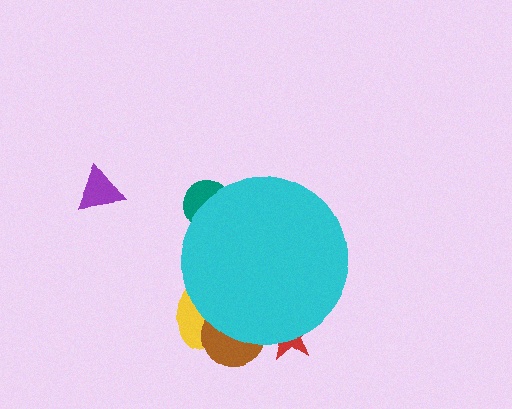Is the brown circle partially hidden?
Yes, the brown circle is partially hidden behind the cyan circle.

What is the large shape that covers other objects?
A cyan circle.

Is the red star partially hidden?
Yes, the red star is partially hidden behind the cyan circle.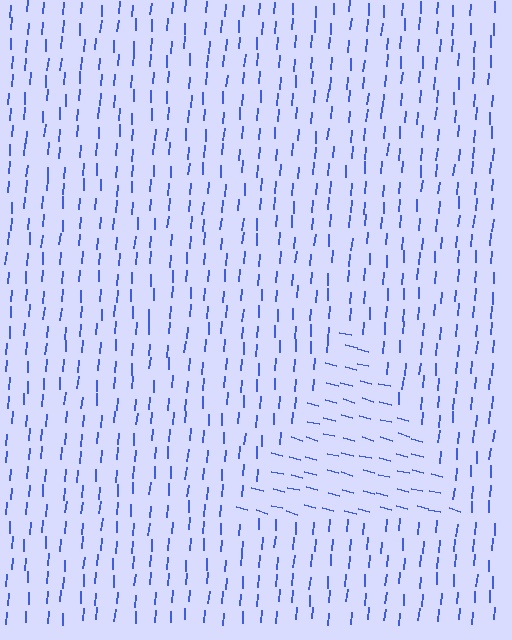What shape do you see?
I see a triangle.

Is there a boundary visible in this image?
Yes, there is a texture boundary formed by a change in line orientation.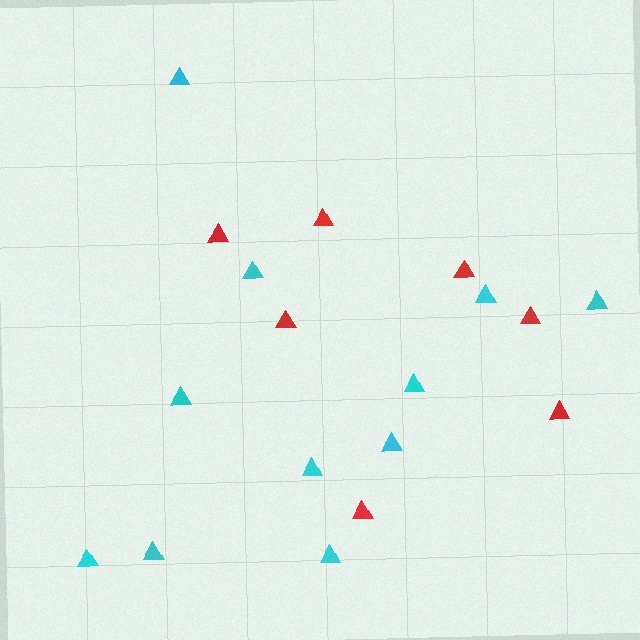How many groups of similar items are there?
There are 2 groups: one group of red triangles (7) and one group of cyan triangles (11).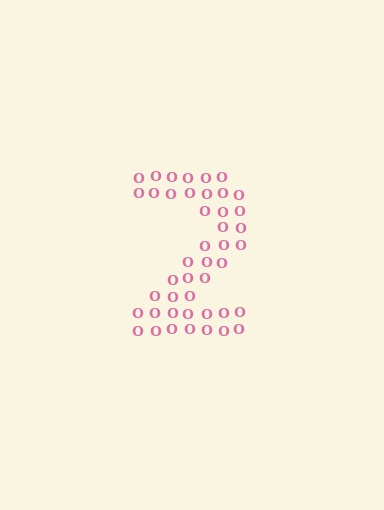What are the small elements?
The small elements are letter O's.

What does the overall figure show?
The overall figure shows the digit 2.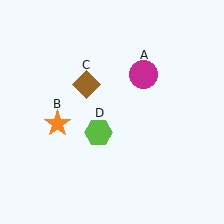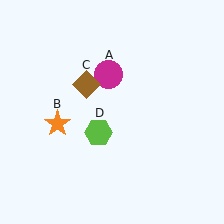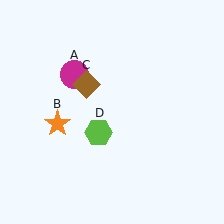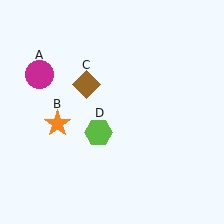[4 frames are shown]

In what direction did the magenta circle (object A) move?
The magenta circle (object A) moved left.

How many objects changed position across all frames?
1 object changed position: magenta circle (object A).